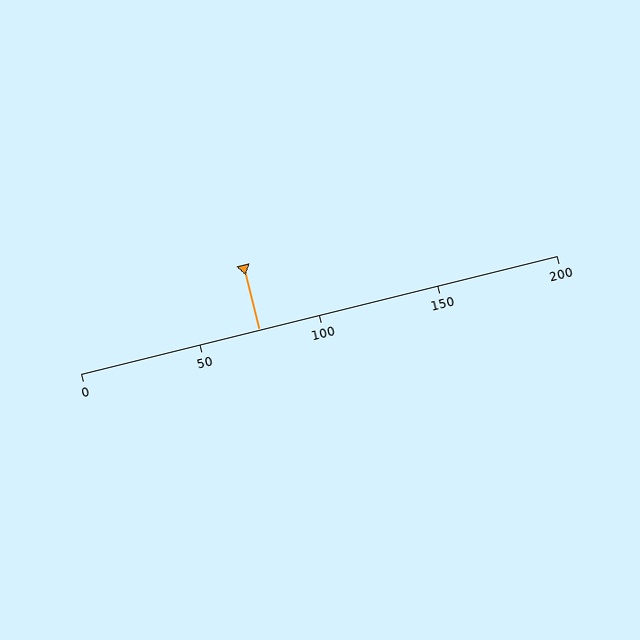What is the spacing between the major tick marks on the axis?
The major ticks are spaced 50 apart.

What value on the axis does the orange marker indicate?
The marker indicates approximately 75.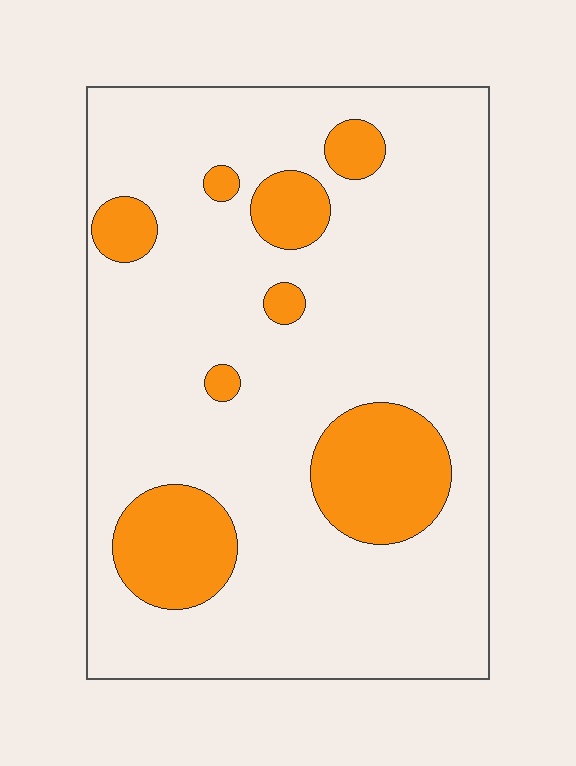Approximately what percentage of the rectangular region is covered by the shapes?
Approximately 20%.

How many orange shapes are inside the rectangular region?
8.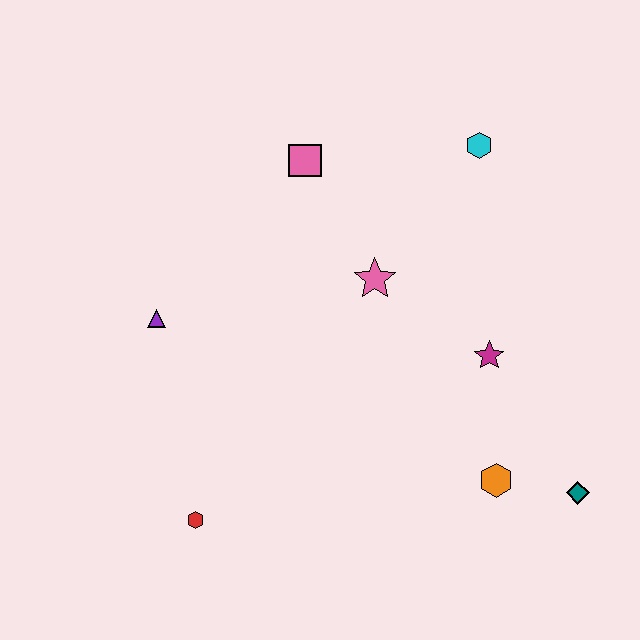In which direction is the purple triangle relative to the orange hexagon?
The purple triangle is to the left of the orange hexagon.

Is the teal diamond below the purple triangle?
Yes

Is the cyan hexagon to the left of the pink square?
No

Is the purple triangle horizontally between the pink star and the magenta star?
No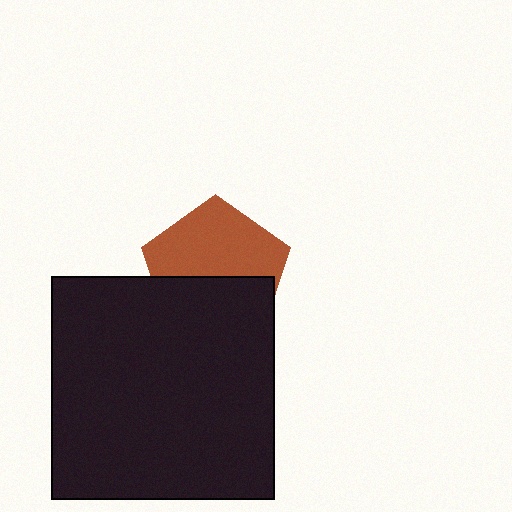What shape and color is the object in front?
The object in front is a black square.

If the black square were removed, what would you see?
You would see the complete brown pentagon.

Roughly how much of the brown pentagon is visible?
About half of it is visible (roughly 55%).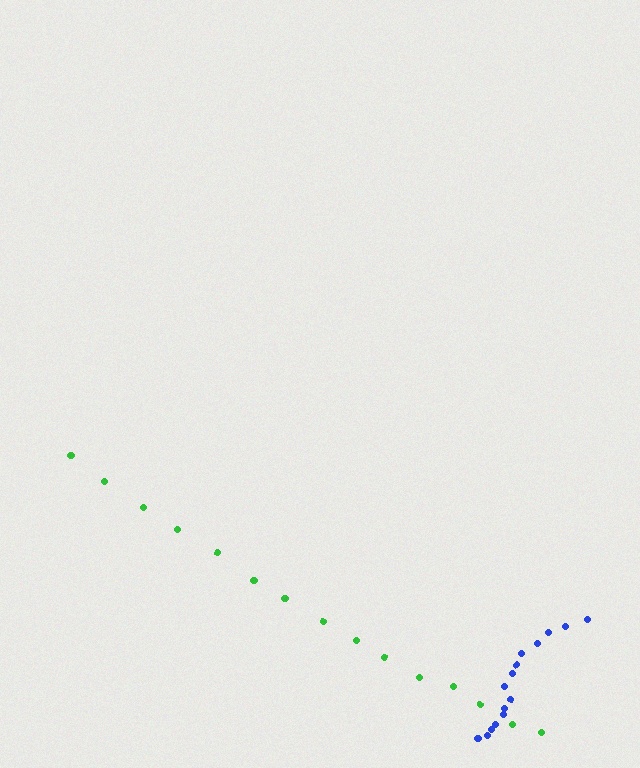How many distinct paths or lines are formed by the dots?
There are 2 distinct paths.